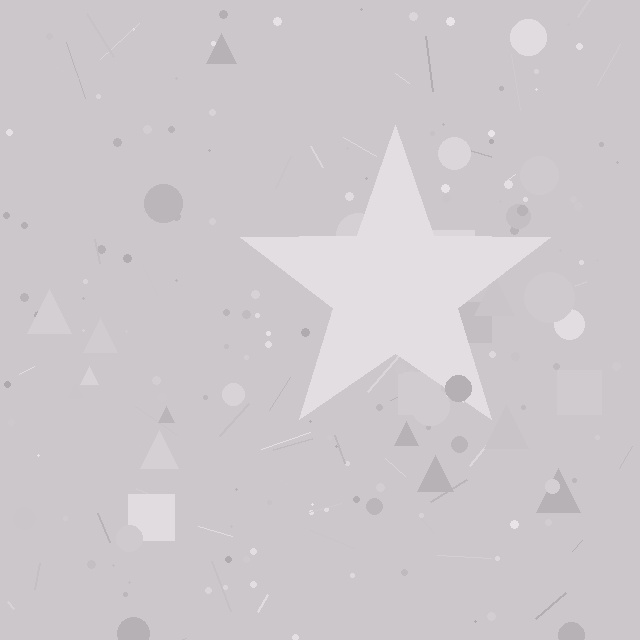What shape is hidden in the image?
A star is hidden in the image.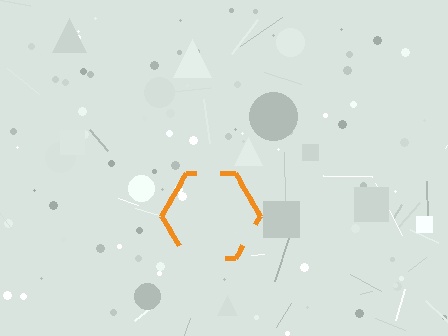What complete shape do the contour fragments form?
The contour fragments form a hexagon.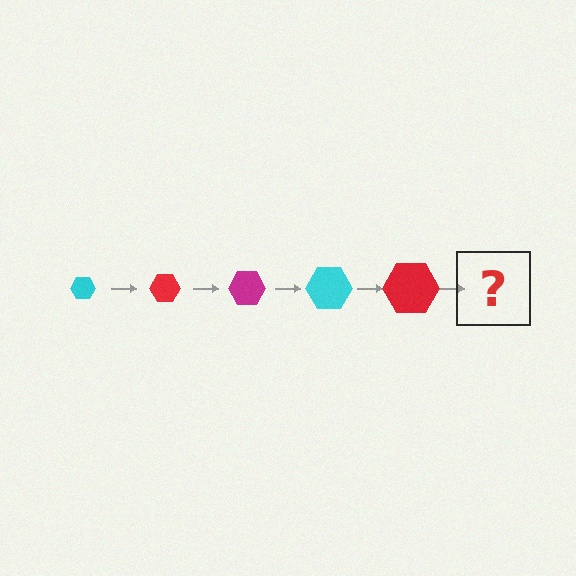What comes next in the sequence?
The next element should be a magenta hexagon, larger than the previous one.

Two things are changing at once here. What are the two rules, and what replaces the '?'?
The two rules are that the hexagon grows larger each step and the color cycles through cyan, red, and magenta. The '?' should be a magenta hexagon, larger than the previous one.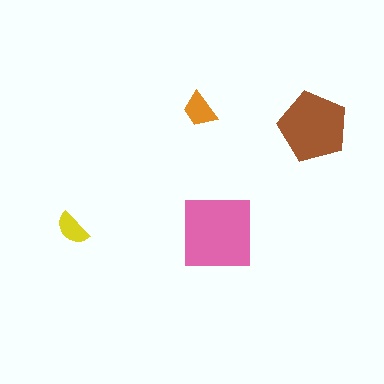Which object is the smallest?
The yellow semicircle.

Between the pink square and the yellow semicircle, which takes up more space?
The pink square.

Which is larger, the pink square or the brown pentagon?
The pink square.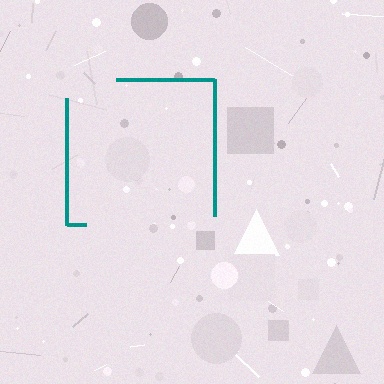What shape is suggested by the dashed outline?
The dashed outline suggests a square.